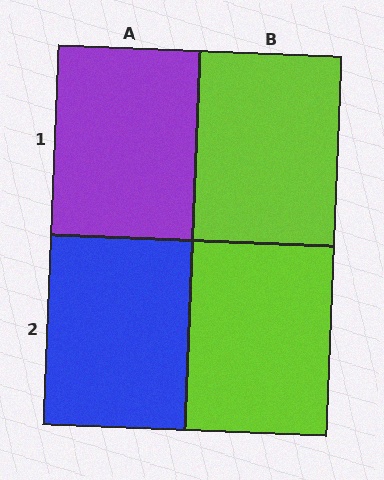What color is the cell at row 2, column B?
Lime.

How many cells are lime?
2 cells are lime.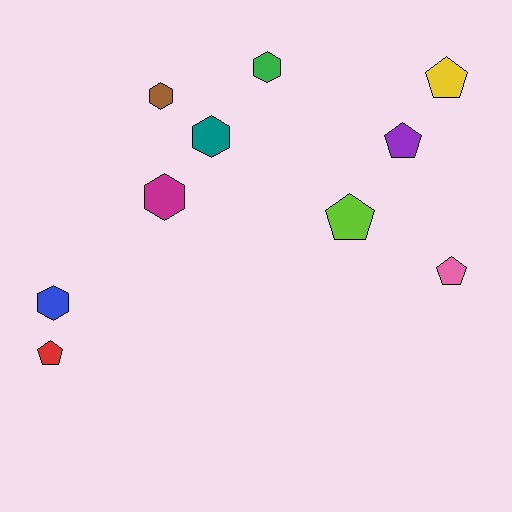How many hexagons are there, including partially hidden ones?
There are 5 hexagons.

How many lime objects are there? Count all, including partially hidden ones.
There is 1 lime object.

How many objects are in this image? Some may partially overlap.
There are 10 objects.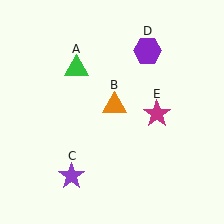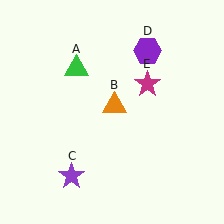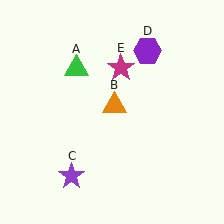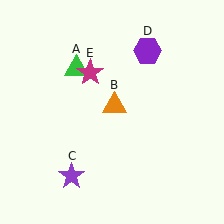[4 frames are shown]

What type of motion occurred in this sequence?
The magenta star (object E) rotated counterclockwise around the center of the scene.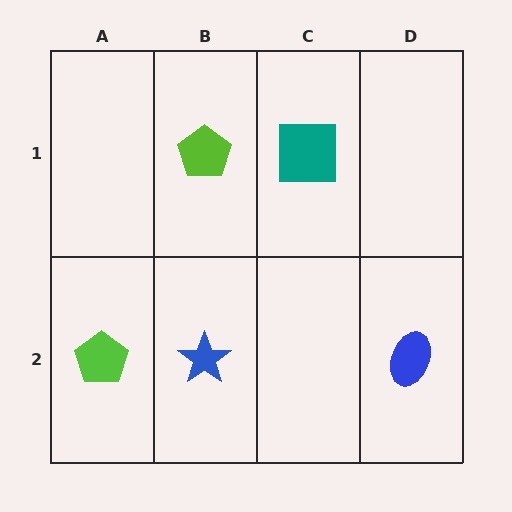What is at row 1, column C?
A teal square.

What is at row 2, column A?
A lime pentagon.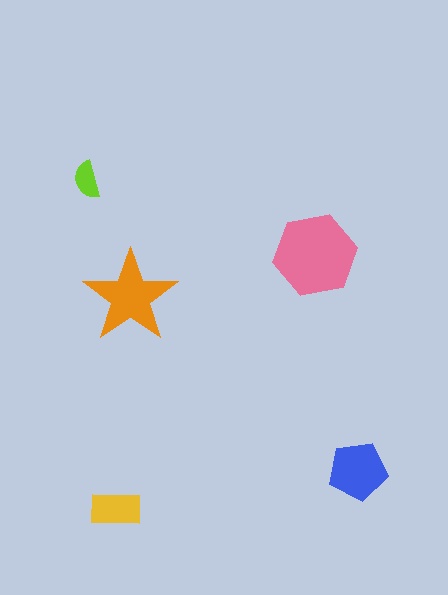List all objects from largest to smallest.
The pink hexagon, the orange star, the blue pentagon, the yellow rectangle, the lime semicircle.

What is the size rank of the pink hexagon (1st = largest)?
1st.